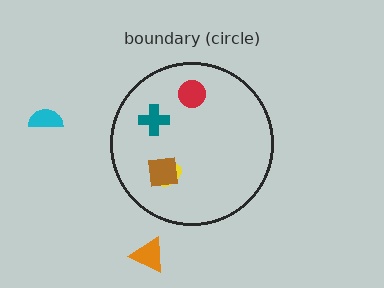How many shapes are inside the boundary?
4 inside, 2 outside.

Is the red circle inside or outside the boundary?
Inside.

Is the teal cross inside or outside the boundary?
Inside.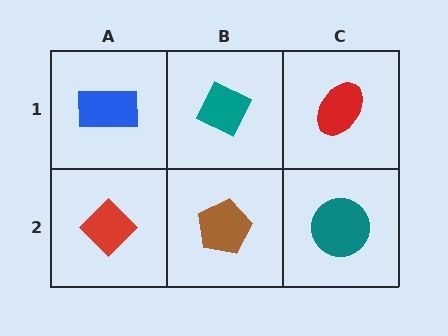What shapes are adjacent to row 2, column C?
A red ellipse (row 1, column C), a brown pentagon (row 2, column B).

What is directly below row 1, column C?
A teal circle.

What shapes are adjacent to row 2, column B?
A teal diamond (row 1, column B), a red diamond (row 2, column A), a teal circle (row 2, column C).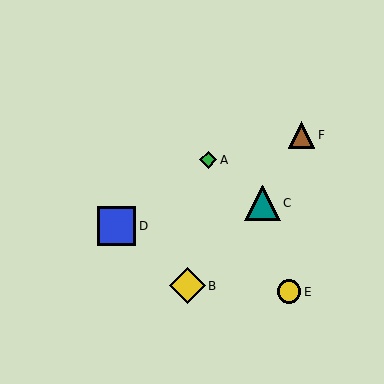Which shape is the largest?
The blue square (labeled D) is the largest.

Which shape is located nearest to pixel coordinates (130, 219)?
The blue square (labeled D) at (117, 226) is nearest to that location.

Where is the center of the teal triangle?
The center of the teal triangle is at (263, 203).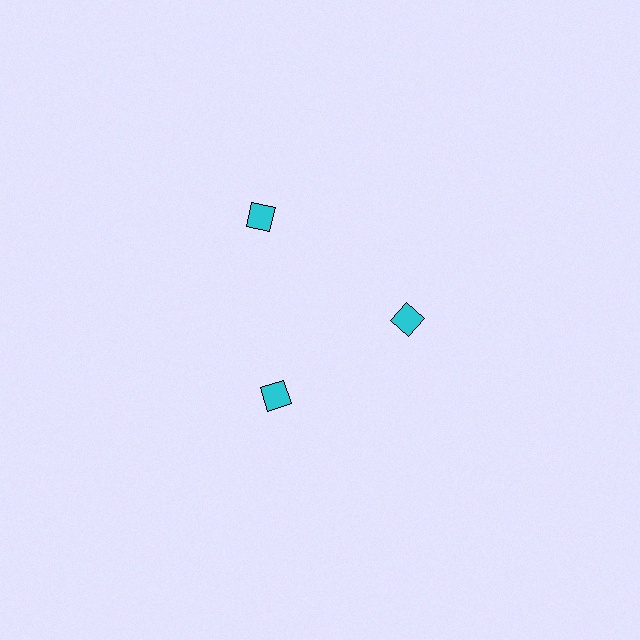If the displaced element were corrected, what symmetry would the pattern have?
It would have 3-fold rotational symmetry — the pattern would map onto itself every 120 degrees.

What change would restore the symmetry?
The symmetry would be restored by moving it inward, back onto the ring so that all 3 diamonds sit at equal angles and equal distance from the center.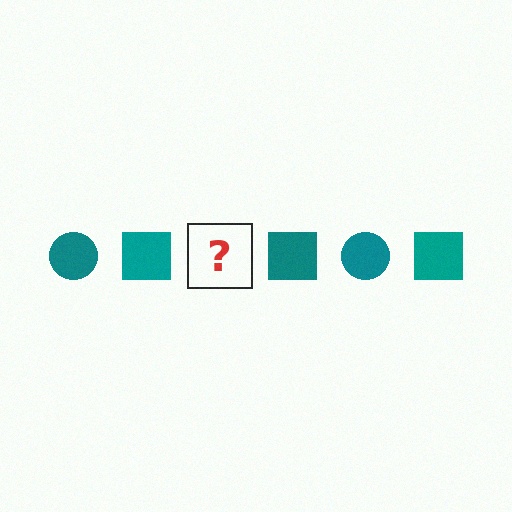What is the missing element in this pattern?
The missing element is a teal circle.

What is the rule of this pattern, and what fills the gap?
The rule is that the pattern cycles through circle, square shapes in teal. The gap should be filled with a teal circle.